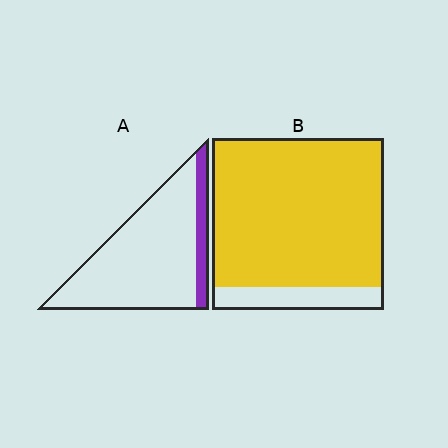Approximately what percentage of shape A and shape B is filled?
A is approximately 15% and B is approximately 85%.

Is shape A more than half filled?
No.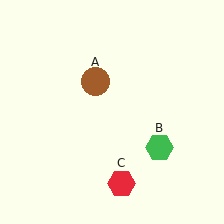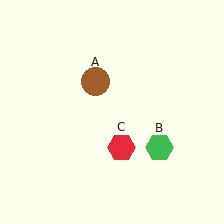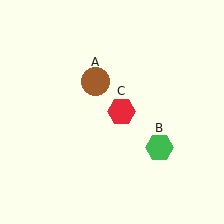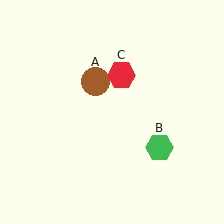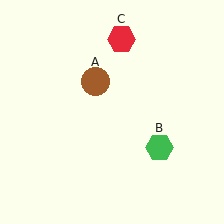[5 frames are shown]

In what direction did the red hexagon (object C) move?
The red hexagon (object C) moved up.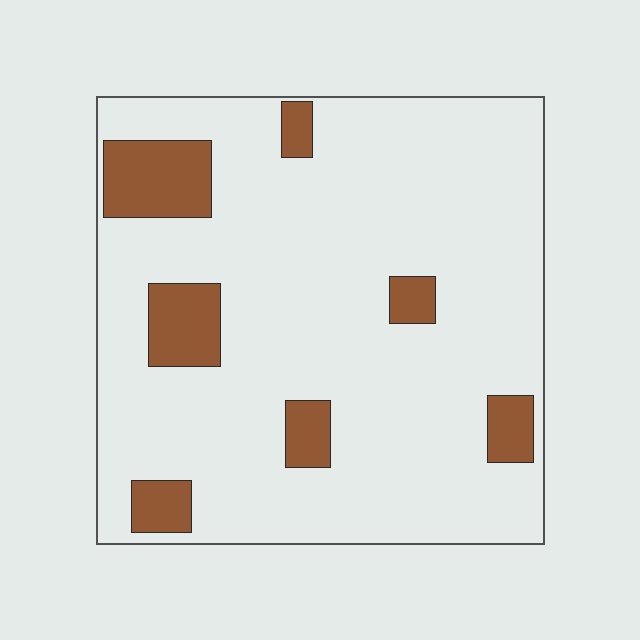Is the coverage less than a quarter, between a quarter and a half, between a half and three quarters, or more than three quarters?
Less than a quarter.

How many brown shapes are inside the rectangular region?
7.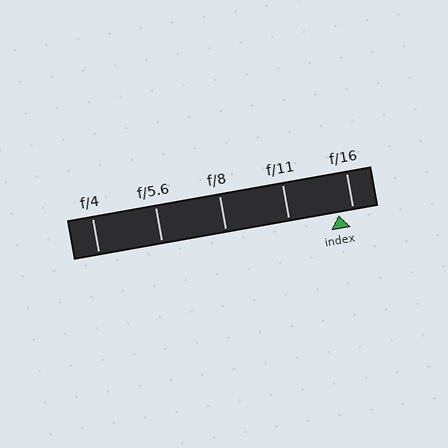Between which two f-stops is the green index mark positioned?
The index mark is between f/11 and f/16.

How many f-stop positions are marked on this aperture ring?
There are 5 f-stop positions marked.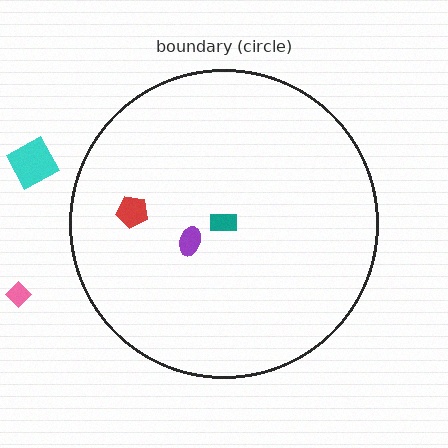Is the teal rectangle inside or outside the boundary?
Inside.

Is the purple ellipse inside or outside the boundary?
Inside.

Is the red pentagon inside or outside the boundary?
Inside.